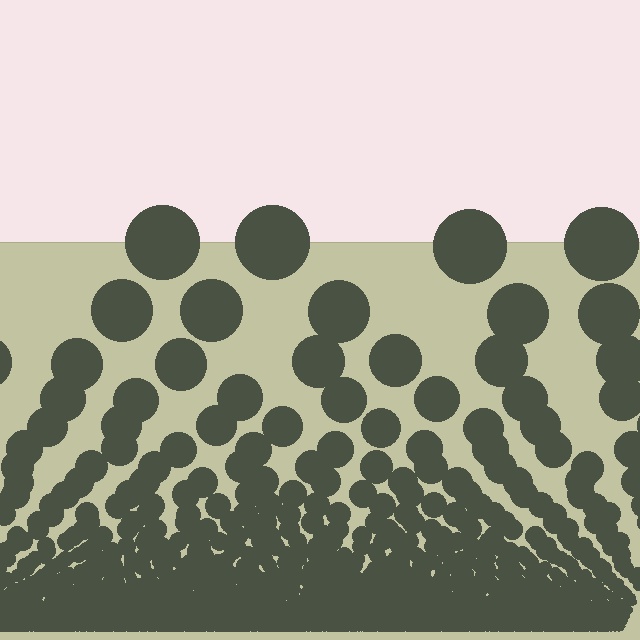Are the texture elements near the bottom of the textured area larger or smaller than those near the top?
Smaller. The gradient is inverted — elements near the bottom are smaller and denser.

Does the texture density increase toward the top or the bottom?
Density increases toward the bottom.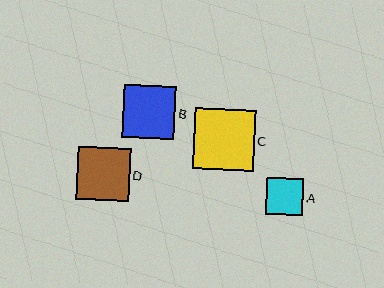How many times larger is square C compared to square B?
Square C is approximately 1.1 times the size of square B.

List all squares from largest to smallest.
From largest to smallest: C, D, B, A.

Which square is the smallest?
Square A is the smallest with a size of approximately 37 pixels.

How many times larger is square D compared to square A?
Square D is approximately 1.4 times the size of square A.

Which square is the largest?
Square C is the largest with a size of approximately 60 pixels.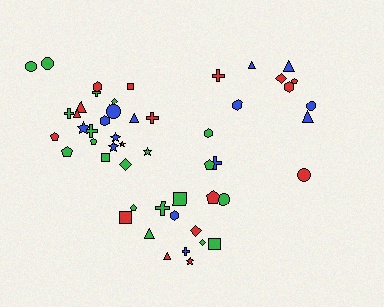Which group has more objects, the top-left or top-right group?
The top-left group.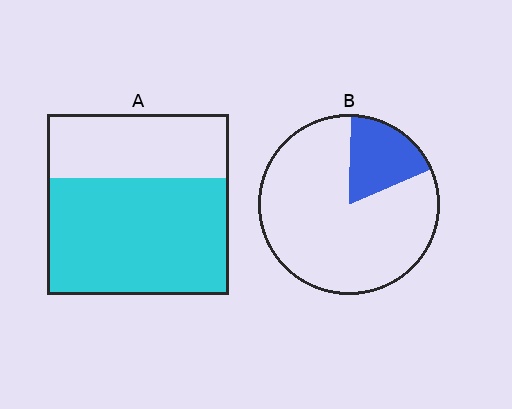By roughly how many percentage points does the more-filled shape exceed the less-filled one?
By roughly 45 percentage points (A over B).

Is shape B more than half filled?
No.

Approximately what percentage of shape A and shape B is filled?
A is approximately 65% and B is approximately 20%.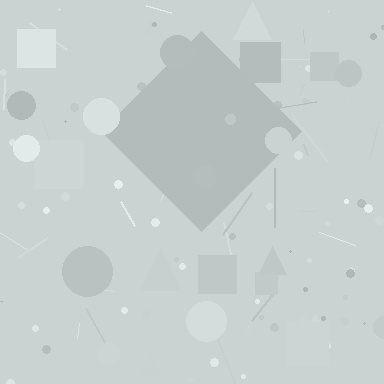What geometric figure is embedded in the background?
A diamond is embedded in the background.